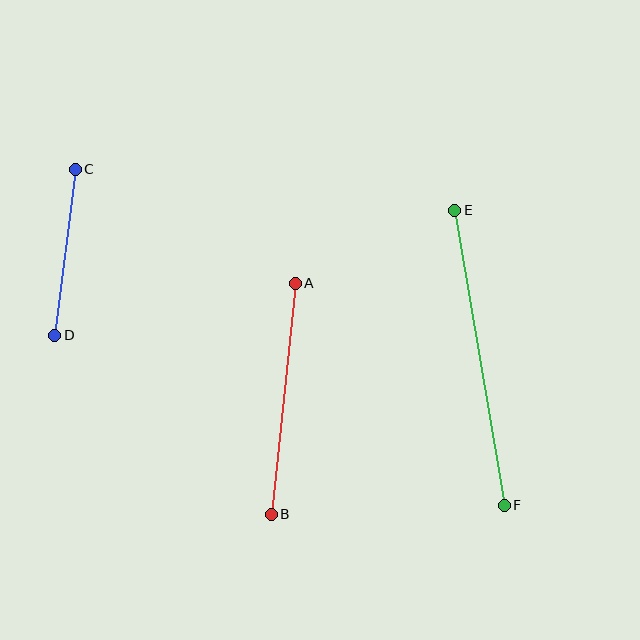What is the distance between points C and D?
The distance is approximately 167 pixels.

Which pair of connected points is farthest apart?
Points E and F are farthest apart.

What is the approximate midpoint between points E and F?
The midpoint is at approximately (479, 358) pixels.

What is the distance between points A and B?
The distance is approximately 232 pixels.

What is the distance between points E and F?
The distance is approximately 299 pixels.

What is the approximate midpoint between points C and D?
The midpoint is at approximately (65, 252) pixels.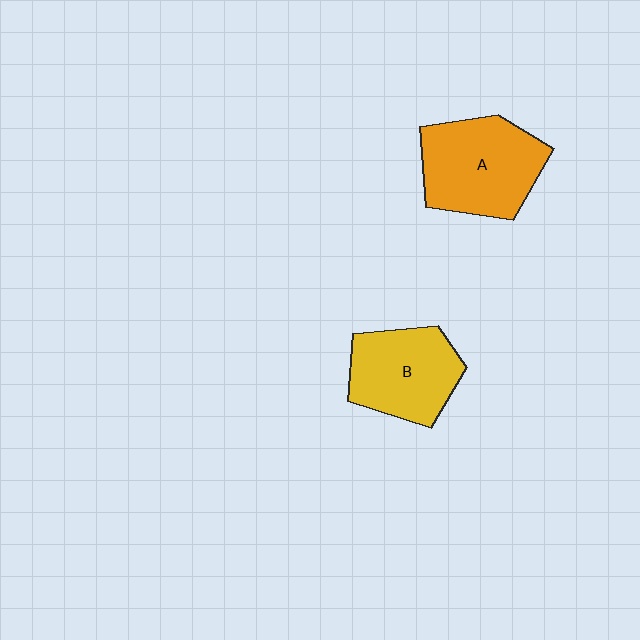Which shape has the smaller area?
Shape B (yellow).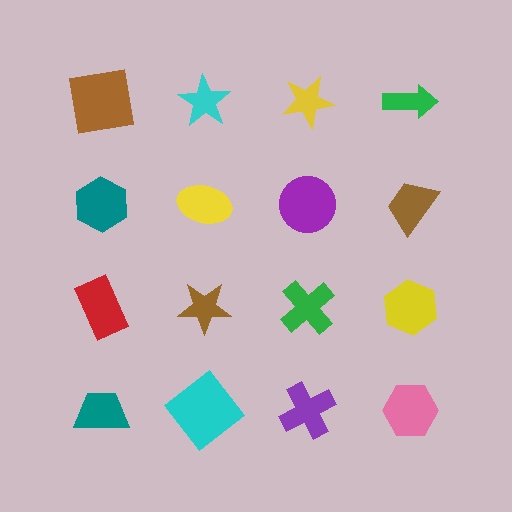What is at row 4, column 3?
A purple cross.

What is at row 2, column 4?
A brown trapezoid.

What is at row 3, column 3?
A green cross.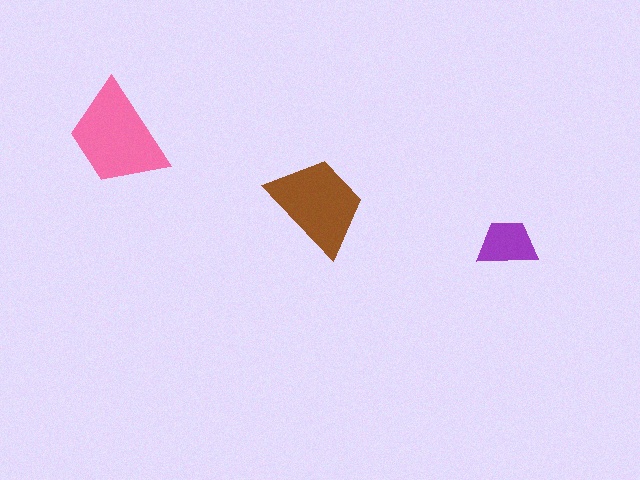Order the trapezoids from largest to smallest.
the pink one, the brown one, the purple one.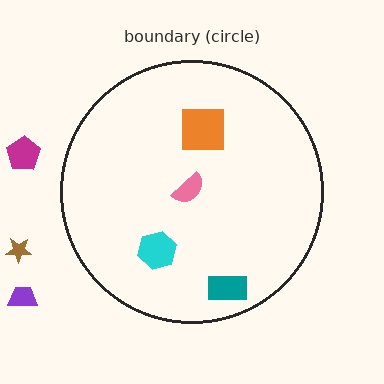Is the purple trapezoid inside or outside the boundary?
Outside.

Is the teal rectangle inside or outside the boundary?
Inside.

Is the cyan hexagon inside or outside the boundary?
Inside.